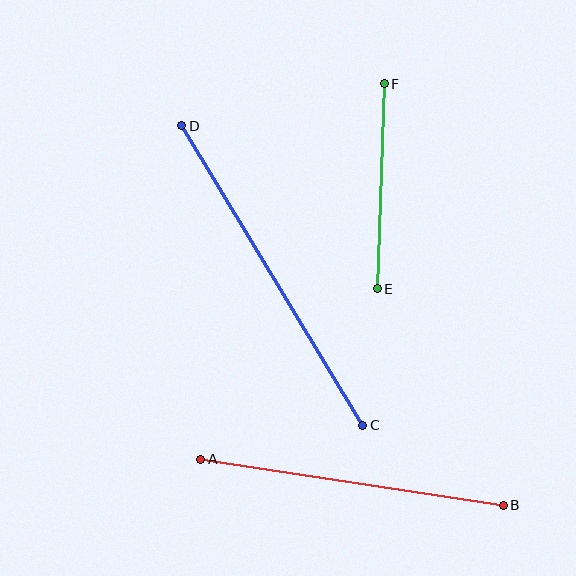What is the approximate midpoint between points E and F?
The midpoint is at approximately (381, 186) pixels.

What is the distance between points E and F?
The distance is approximately 205 pixels.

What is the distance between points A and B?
The distance is approximately 306 pixels.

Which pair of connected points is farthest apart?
Points C and D are farthest apart.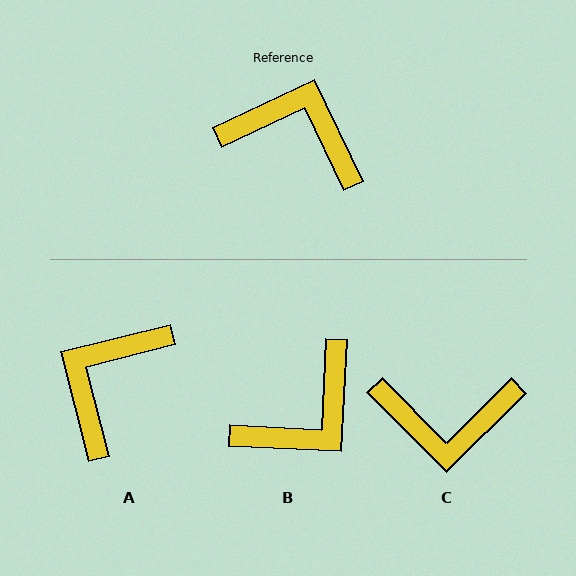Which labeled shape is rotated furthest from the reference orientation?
C, about 161 degrees away.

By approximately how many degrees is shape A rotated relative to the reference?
Approximately 79 degrees counter-clockwise.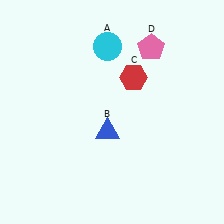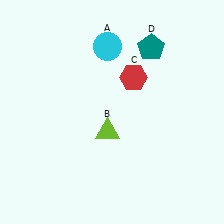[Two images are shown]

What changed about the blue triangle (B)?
In Image 1, B is blue. In Image 2, it changed to lime.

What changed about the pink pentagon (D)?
In Image 1, D is pink. In Image 2, it changed to teal.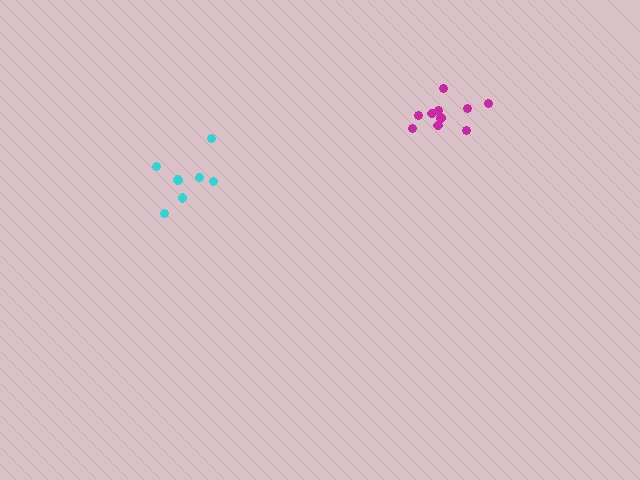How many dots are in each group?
Group 1: 10 dots, Group 2: 7 dots (17 total).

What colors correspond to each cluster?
The clusters are colored: magenta, cyan.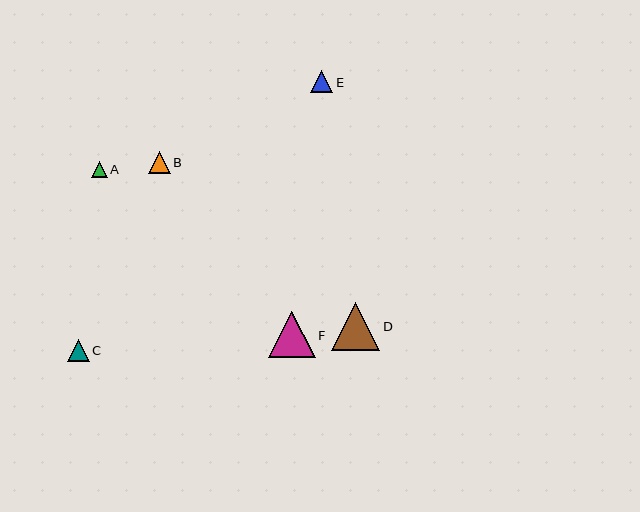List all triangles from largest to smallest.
From largest to smallest: D, F, C, E, B, A.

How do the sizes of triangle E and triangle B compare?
Triangle E and triangle B are approximately the same size.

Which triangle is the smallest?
Triangle A is the smallest with a size of approximately 16 pixels.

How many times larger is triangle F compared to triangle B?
Triangle F is approximately 2.2 times the size of triangle B.